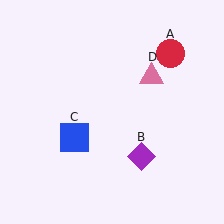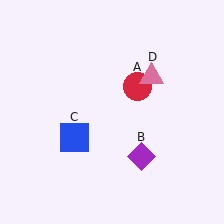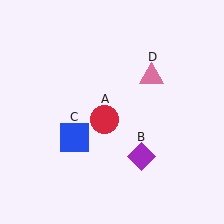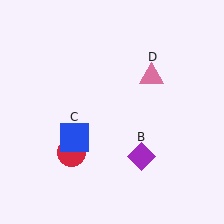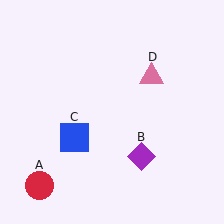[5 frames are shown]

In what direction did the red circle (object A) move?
The red circle (object A) moved down and to the left.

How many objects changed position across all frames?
1 object changed position: red circle (object A).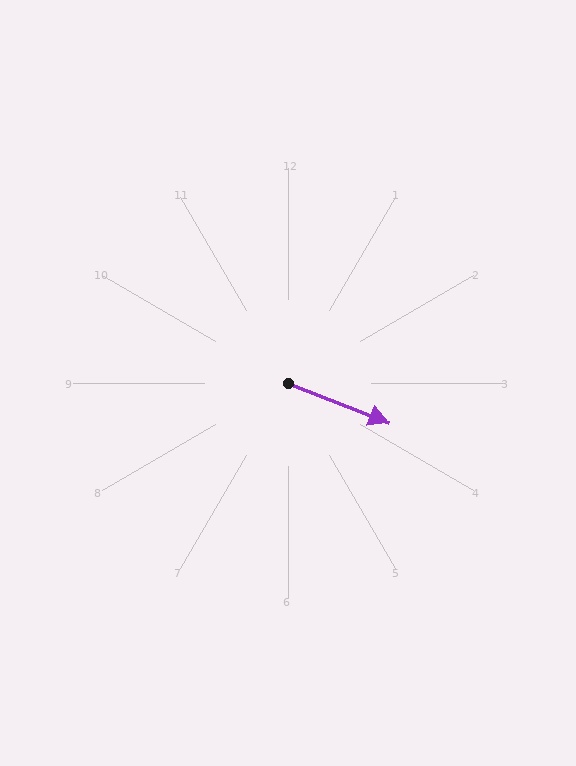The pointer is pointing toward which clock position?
Roughly 4 o'clock.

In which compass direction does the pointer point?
East.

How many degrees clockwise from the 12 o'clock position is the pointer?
Approximately 112 degrees.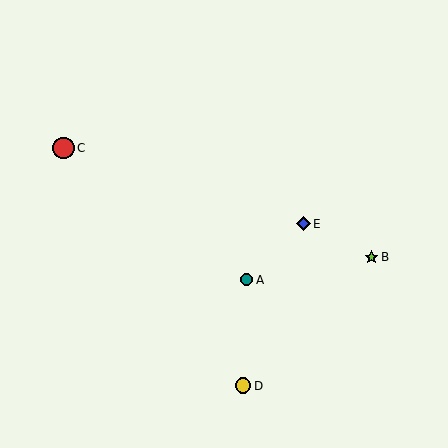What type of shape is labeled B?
Shape B is a lime star.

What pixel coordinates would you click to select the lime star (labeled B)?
Click at (372, 257) to select the lime star B.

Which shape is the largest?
The red circle (labeled C) is the largest.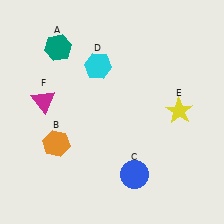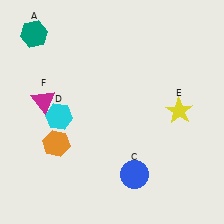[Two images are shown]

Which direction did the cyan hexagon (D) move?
The cyan hexagon (D) moved down.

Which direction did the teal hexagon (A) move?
The teal hexagon (A) moved left.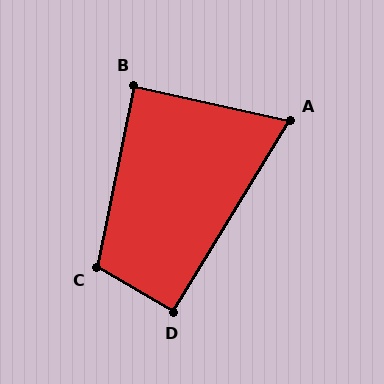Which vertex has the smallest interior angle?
A, at approximately 71 degrees.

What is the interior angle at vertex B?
Approximately 89 degrees (approximately right).